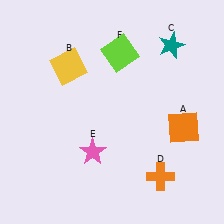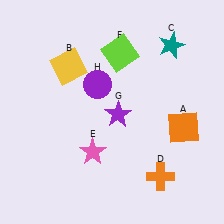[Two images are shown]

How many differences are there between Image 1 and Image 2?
There are 2 differences between the two images.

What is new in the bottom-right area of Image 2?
A purple star (G) was added in the bottom-right area of Image 2.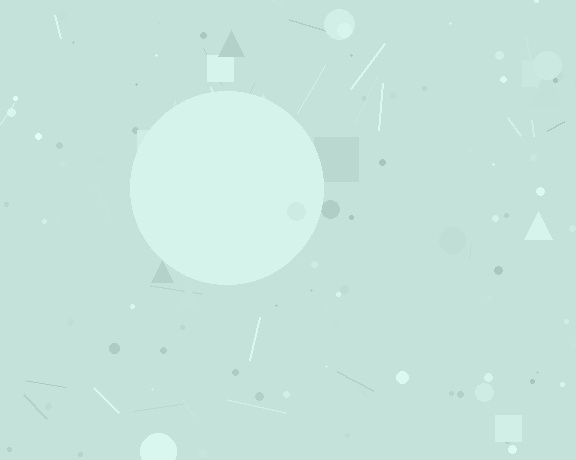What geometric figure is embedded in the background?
A circle is embedded in the background.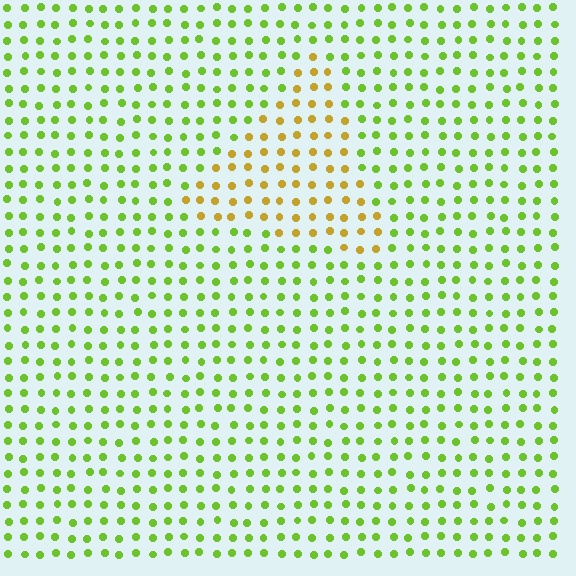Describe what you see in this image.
The image is filled with small lime elements in a uniform arrangement. A triangle-shaped region is visible where the elements are tinted to a slightly different hue, forming a subtle color boundary.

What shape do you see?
I see a triangle.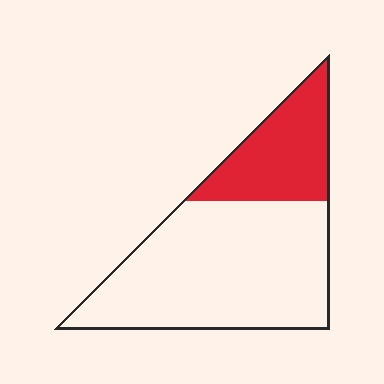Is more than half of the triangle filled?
No.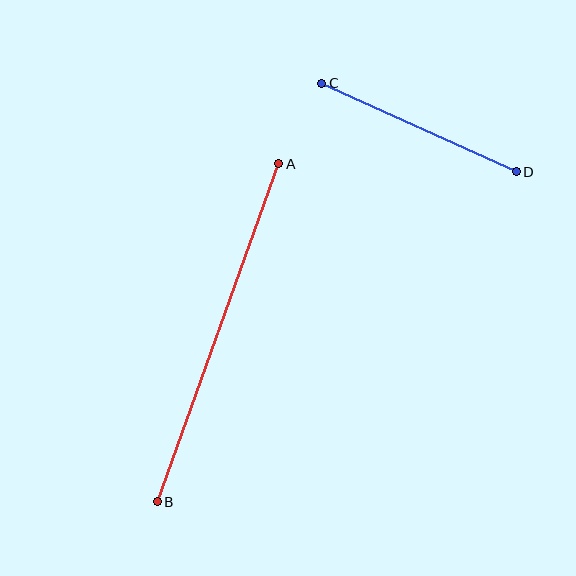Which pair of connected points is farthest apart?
Points A and B are farthest apart.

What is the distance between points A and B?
The distance is approximately 359 pixels.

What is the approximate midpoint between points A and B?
The midpoint is at approximately (218, 333) pixels.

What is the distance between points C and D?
The distance is approximately 214 pixels.